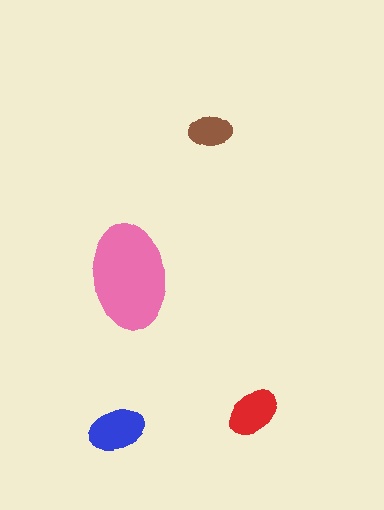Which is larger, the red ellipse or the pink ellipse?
The pink one.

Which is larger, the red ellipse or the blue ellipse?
The blue one.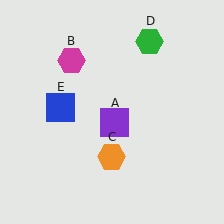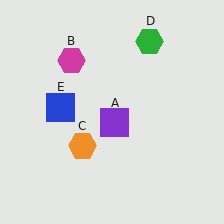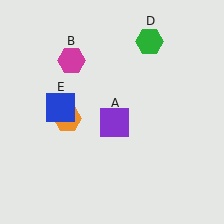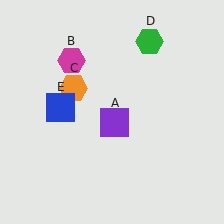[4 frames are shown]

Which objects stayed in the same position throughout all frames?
Purple square (object A) and magenta hexagon (object B) and green hexagon (object D) and blue square (object E) remained stationary.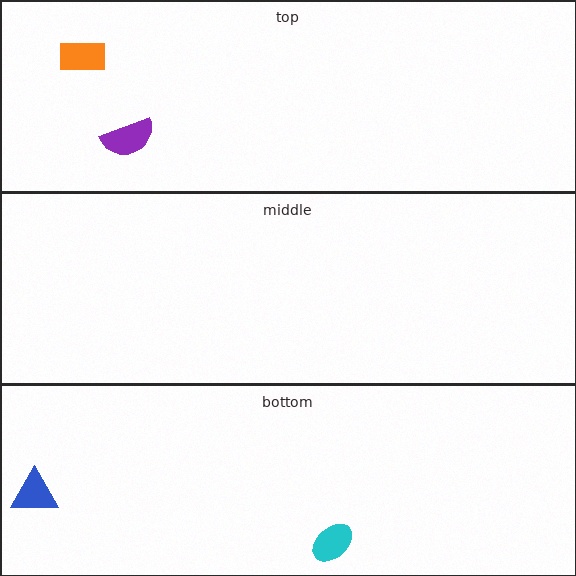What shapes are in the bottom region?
The blue triangle, the cyan ellipse.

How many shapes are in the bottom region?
2.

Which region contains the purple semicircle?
The top region.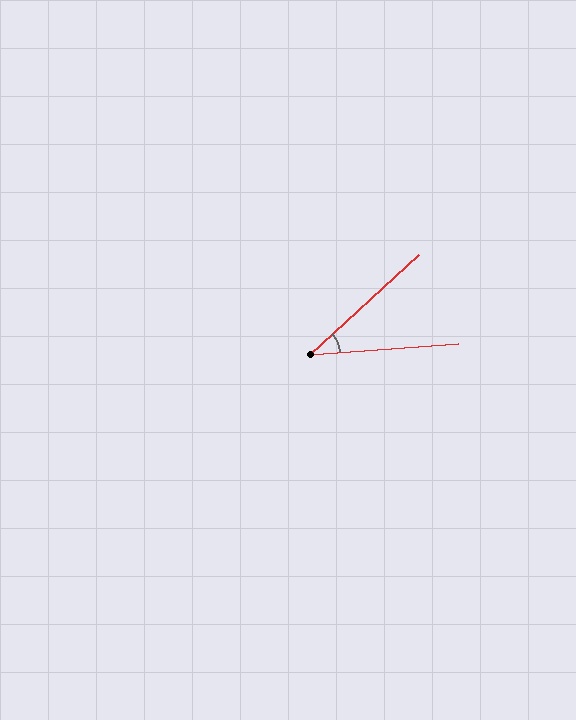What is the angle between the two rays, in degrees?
Approximately 38 degrees.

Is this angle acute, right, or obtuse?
It is acute.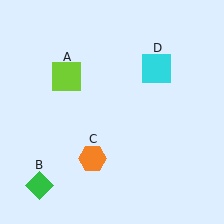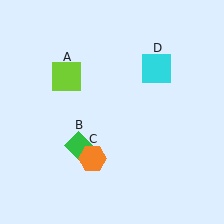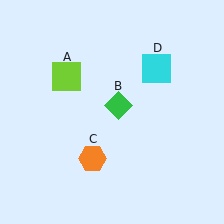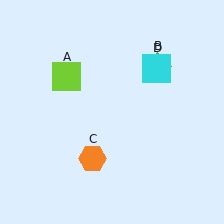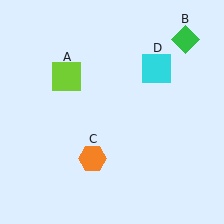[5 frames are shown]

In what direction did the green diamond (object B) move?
The green diamond (object B) moved up and to the right.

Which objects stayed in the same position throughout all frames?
Lime square (object A) and orange hexagon (object C) and cyan square (object D) remained stationary.